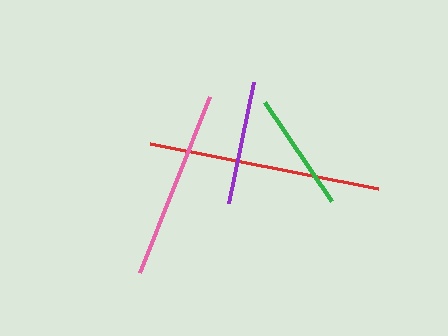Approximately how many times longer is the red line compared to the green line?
The red line is approximately 1.9 times the length of the green line.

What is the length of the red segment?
The red segment is approximately 232 pixels long.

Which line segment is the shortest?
The green line is the shortest at approximately 119 pixels.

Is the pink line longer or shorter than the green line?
The pink line is longer than the green line.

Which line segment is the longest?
The red line is the longest at approximately 232 pixels.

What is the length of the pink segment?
The pink segment is approximately 190 pixels long.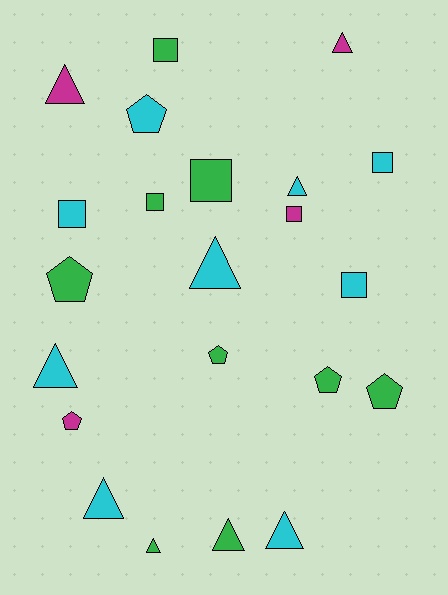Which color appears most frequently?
Green, with 9 objects.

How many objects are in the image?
There are 22 objects.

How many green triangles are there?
There are 2 green triangles.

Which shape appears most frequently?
Triangle, with 9 objects.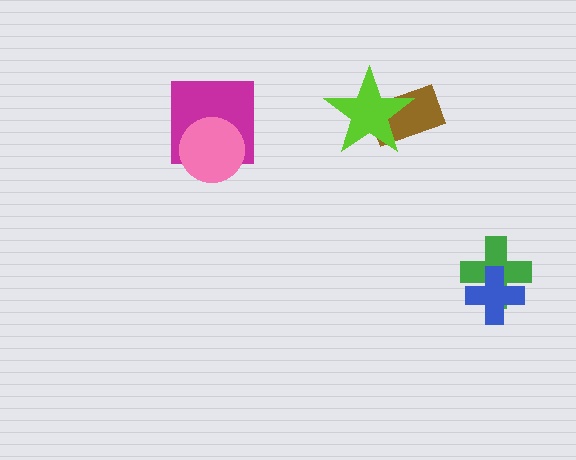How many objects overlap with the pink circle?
1 object overlaps with the pink circle.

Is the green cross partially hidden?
Yes, it is partially covered by another shape.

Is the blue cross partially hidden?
No, no other shape covers it.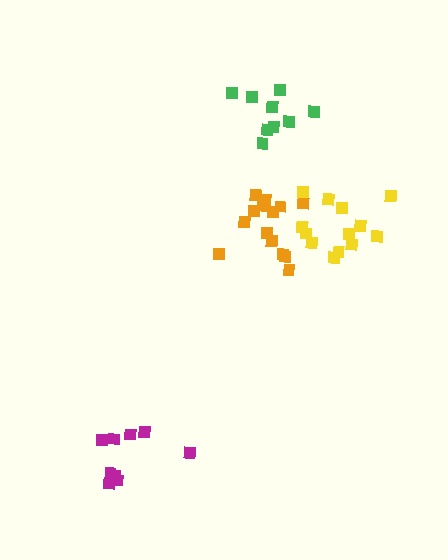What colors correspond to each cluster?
The clusters are colored: orange, green, magenta, yellow.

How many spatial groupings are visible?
There are 4 spatial groupings.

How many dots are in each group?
Group 1: 14 dots, Group 2: 9 dots, Group 3: 9 dots, Group 4: 13 dots (45 total).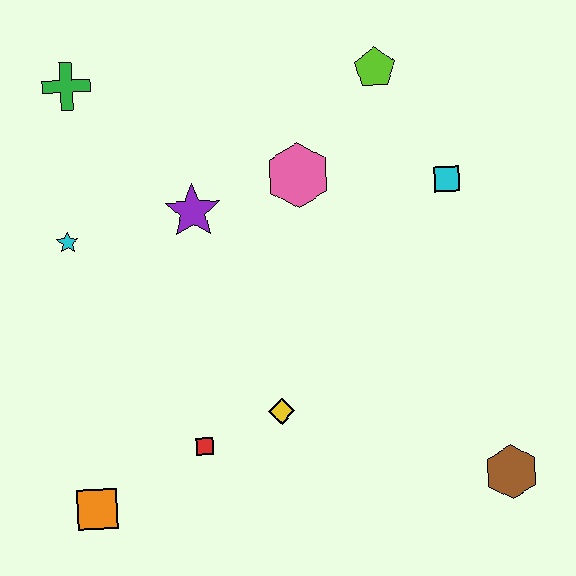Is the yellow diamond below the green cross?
Yes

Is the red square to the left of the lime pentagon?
Yes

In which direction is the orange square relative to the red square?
The orange square is to the left of the red square.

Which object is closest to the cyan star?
The purple star is closest to the cyan star.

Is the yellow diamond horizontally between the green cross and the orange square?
No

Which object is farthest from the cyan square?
The orange square is farthest from the cyan square.